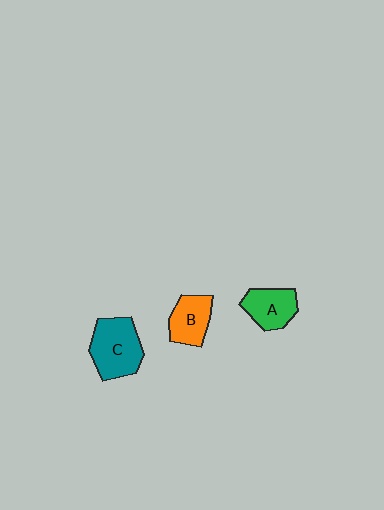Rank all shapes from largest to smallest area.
From largest to smallest: C (teal), A (green), B (orange).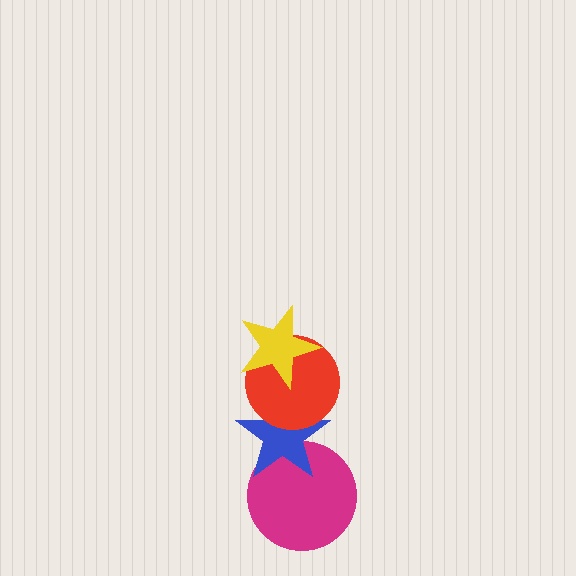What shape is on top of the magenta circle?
The blue star is on top of the magenta circle.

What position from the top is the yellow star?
The yellow star is 1st from the top.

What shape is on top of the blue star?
The red circle is on top of the blue star.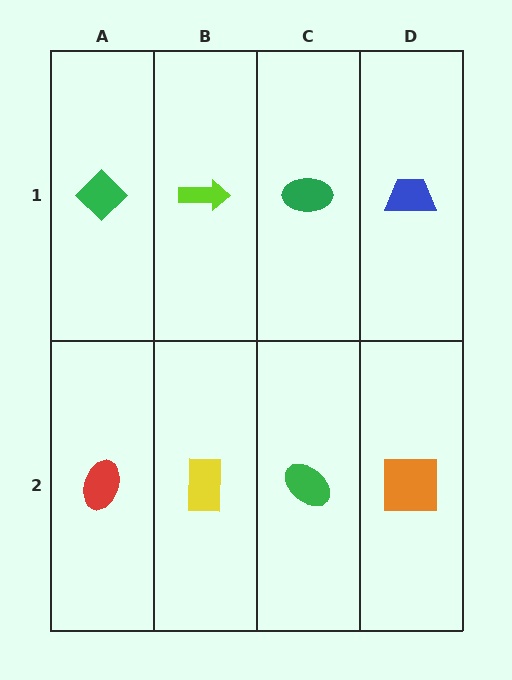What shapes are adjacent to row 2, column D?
A blue trapezoid (row 1, column D), a green ellipse (row 2, column C).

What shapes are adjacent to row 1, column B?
A yellow rectangle (row 2, column B), a green diamond (row 1, column A), a green ellipse (row 1, column C).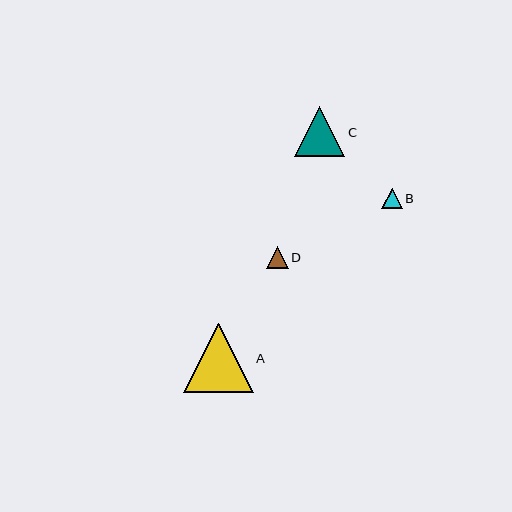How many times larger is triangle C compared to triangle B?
Triangle C is approximately 2.5 times the size of triangle B.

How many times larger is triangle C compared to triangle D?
Triangle C is approximately 2.3 times the size of triangle D.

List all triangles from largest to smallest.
From largest to smallest: A, C, D, B.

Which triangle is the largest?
Triangle A is the largest with a size of approximately 69 pixels.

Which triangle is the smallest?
Triangle B is the smallest with a size of approximately 20 pixels.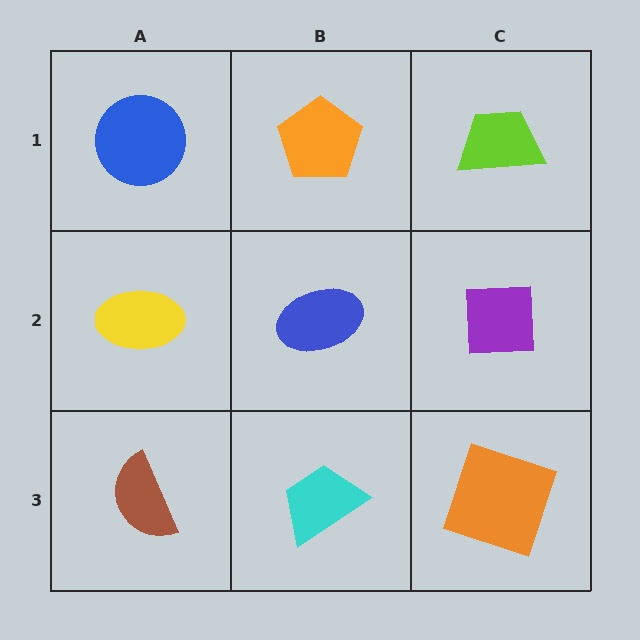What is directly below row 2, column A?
A brown semicircle.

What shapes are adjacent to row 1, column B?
A blue ellipse (row 2, column B), a blue circle (row 1, column A), a lime trapezoid (row 1, column C).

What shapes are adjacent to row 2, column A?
A blue circle (row 1, column A), a brown semicircle (row 3, column A), a blue ellipse (row 2, column B).